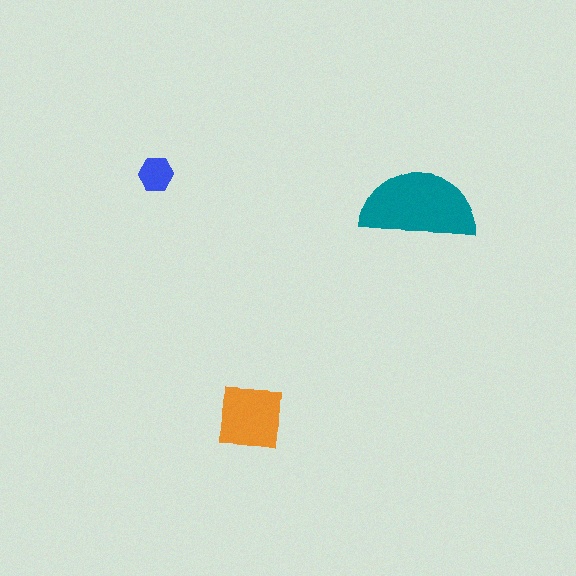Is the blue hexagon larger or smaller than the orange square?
Smaller.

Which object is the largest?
The teal semicircle.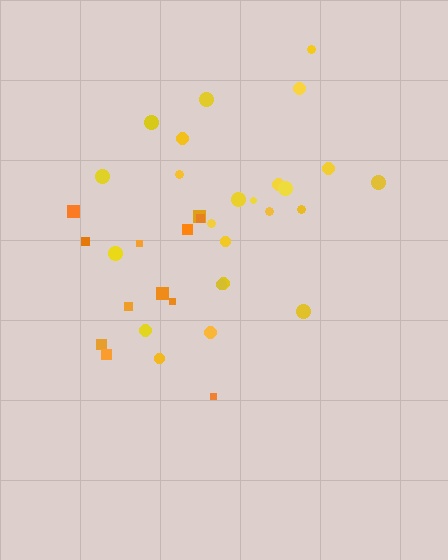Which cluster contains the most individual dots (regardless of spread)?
Yellow (24).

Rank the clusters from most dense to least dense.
yellow, orange.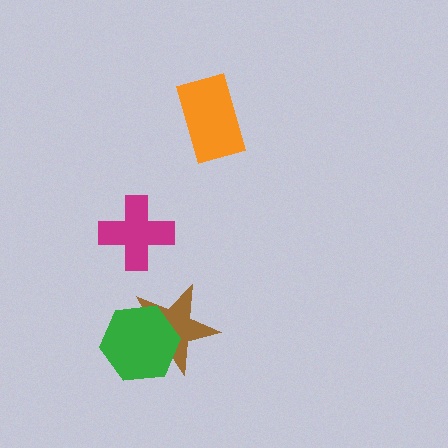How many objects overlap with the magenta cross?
0 objects overlap with the magenta cross.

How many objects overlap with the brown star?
1 object overlaps with the brown star.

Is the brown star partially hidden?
Yes, it is partially covered by another shape.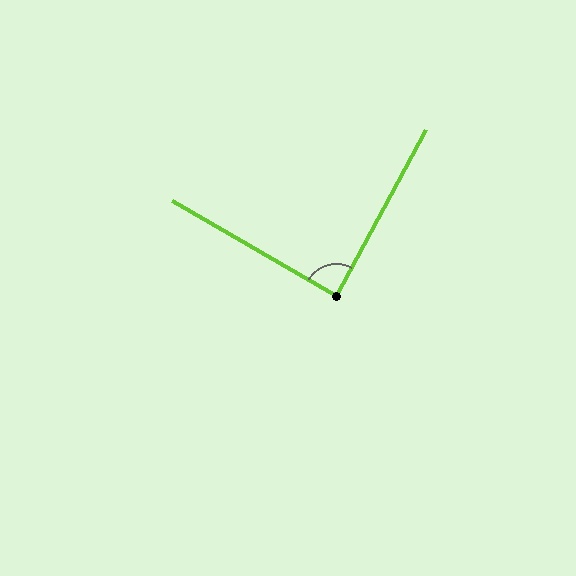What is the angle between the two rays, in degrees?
Approximately 88 degrees.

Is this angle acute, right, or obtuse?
It is approximately a right angle.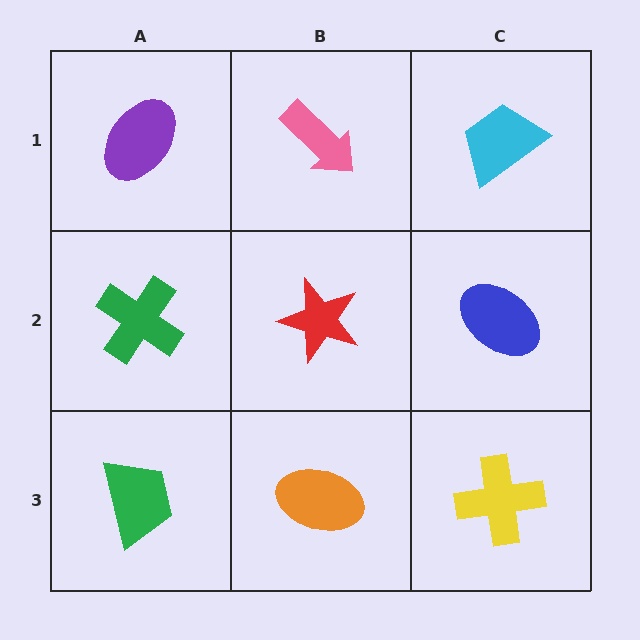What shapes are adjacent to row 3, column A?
A green cross (row 2, column A), an orange ellipse (row 3, column B).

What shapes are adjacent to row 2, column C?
A cyan trapezoid (row 1, column C), a yellow cross (row 3, column C), a red star (row 2, column B).